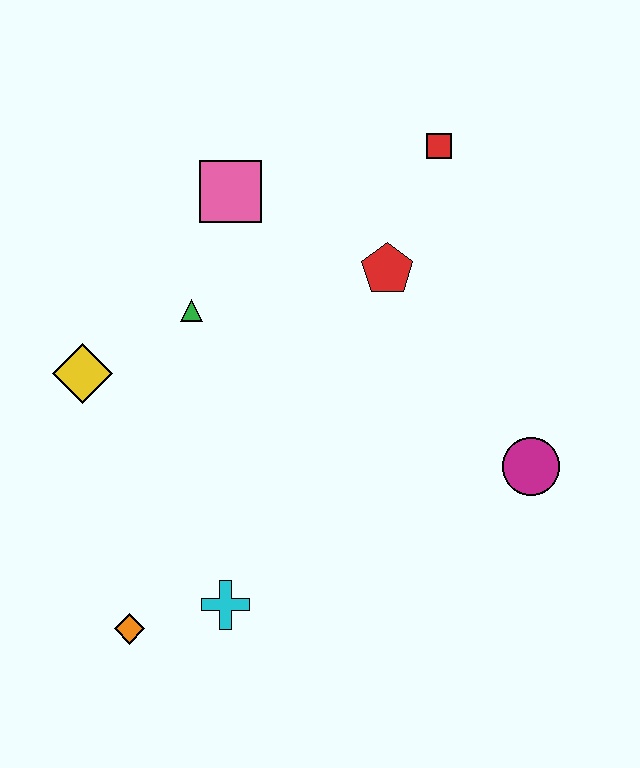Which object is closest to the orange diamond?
The cyan cross is closest to the orange diamond.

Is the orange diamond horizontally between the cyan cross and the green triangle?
No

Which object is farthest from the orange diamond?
The red square is farthest from the orange diamond.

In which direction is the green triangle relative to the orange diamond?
The green triangle is above the orange diamond.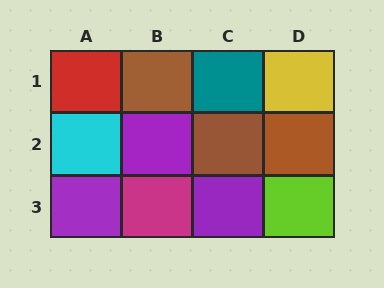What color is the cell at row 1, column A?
Red.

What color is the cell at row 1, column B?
Brown.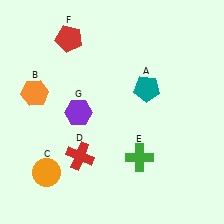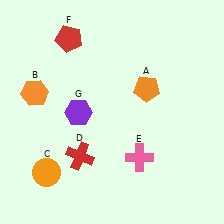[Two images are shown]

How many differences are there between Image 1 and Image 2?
There are 2 differences between the two images.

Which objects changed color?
A changed from teal to orange. E changed from green to pink.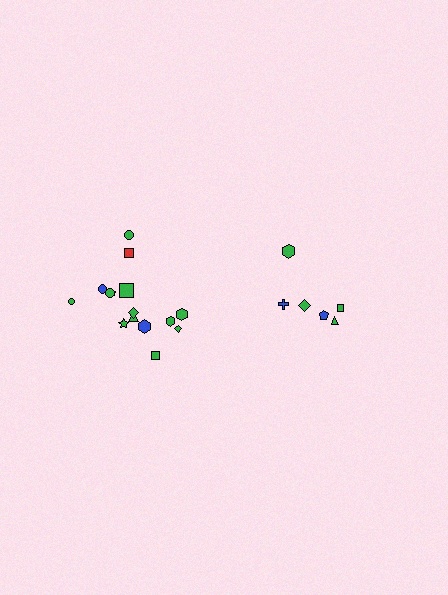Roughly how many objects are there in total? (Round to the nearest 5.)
Roughly 20 objects in total.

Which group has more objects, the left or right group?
The left group.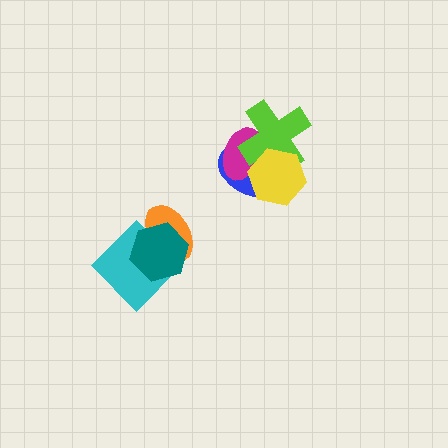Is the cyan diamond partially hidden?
Yes, it is partially covered by another shape.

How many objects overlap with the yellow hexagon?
3 objects overlap with the yellow hexagon.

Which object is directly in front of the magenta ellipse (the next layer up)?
The lime cross is directly in front of the magenta ellipse.